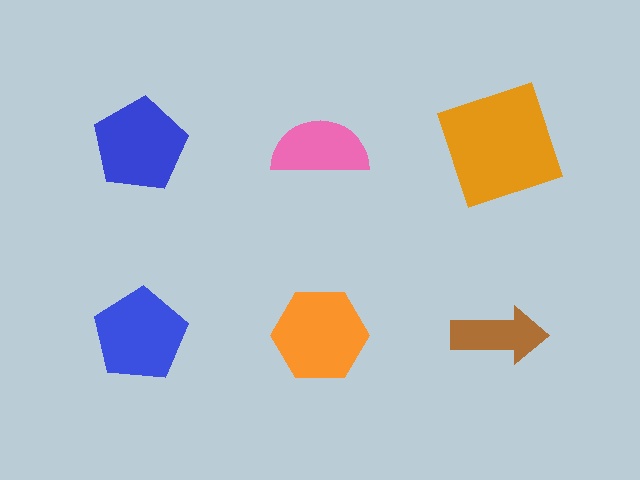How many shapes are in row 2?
3 shapes.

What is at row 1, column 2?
A pink semicircle.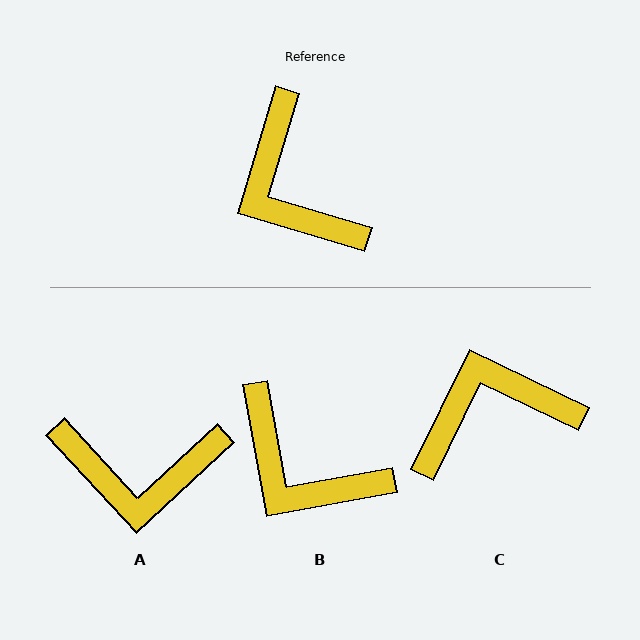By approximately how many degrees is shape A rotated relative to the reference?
Approximately 59 degrees counter-clockwise.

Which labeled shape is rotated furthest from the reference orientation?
C, about 99 degrees away.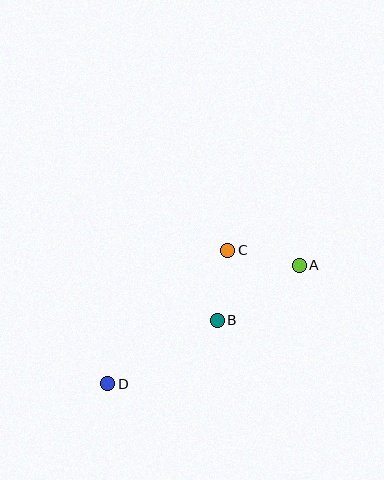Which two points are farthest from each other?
Points A and D are farthest from each other.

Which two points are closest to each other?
Points B and C are closest to each other.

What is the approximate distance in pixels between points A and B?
The distance between A and B is approximately 99 pixels.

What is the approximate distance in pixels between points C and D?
The distance between C and D is approximately 179 pixels.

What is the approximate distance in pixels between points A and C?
The distance between A and C is approximately 73 pixels.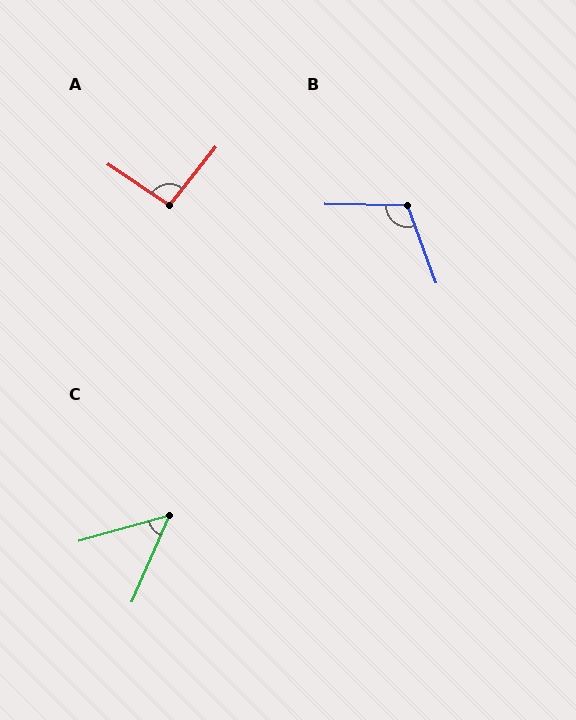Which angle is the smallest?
C, at approximately 51 degrees.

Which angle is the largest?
B, at approximately 111 degrees.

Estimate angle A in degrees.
Approximately 94 degrees.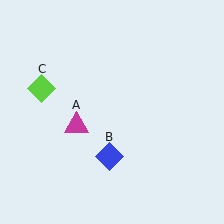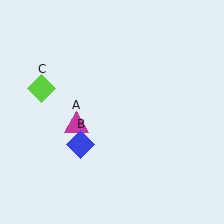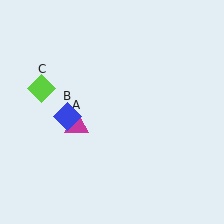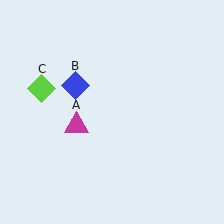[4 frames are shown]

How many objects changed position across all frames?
1 object changed position: blue diamond (object B).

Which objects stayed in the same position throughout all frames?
Magenta triangle (object A) and lime diamond (object C) remained stationary.